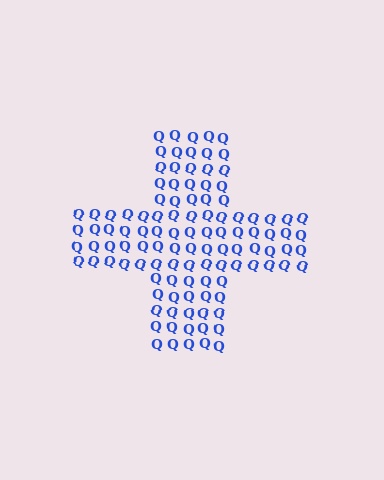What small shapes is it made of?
It is made of small letter Q's.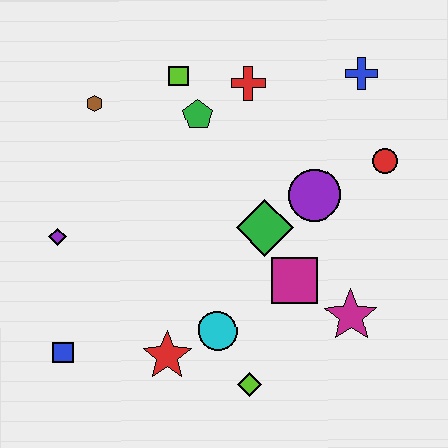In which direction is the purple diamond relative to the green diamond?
The purple diamond is to the left of the green diamond.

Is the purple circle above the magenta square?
Yes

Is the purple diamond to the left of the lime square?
Yes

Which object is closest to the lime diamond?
The cyan circle is closest to the lime diamond.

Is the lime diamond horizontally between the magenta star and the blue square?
Yes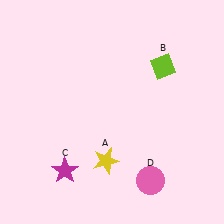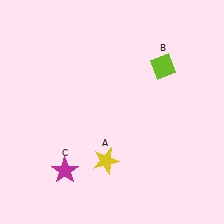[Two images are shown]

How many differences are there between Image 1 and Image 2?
There is 1 difference between the two images.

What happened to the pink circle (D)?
The pink circle (D) was removed in Image 2. It was in the bottom-right area of Image 1.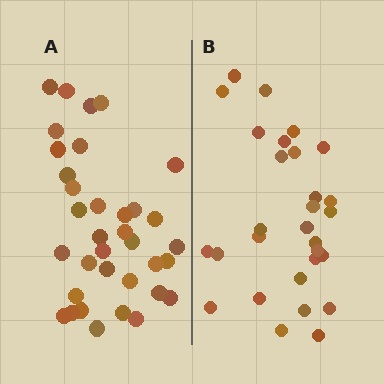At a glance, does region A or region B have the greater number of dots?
Region A (the left region) has more dots.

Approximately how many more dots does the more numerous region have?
Region A has about 6 more dots than region B.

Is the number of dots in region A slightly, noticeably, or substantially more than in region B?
Region A has only slightly more — the two regions are fairly close. The ratio is roughly 1.2 to 1.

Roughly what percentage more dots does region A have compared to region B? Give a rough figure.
About 20% more.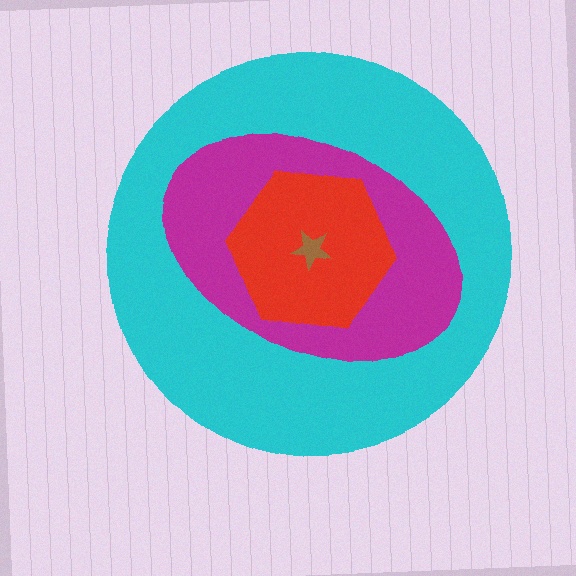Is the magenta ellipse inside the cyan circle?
Yes.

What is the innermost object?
The brown star.